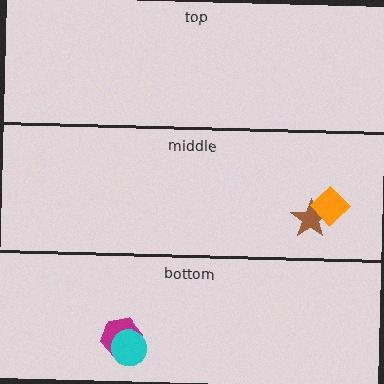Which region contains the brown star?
The middle region.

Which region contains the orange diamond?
The middle region.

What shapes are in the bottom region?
The magenta hexagon, the cyan circle.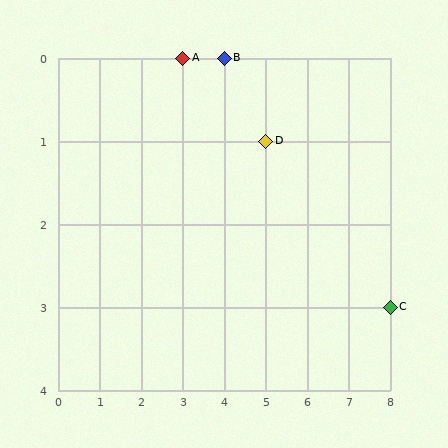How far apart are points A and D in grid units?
Points A and D are 2 columns and 1 row apart (about 2.2 grid units diagonally).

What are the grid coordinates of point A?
Point A is at grid coordinates (3, 0).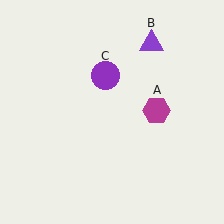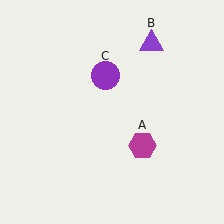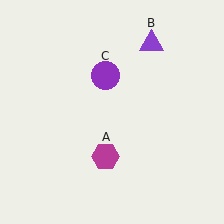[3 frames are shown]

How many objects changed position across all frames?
1 object changed position: magenta hexagon (object A).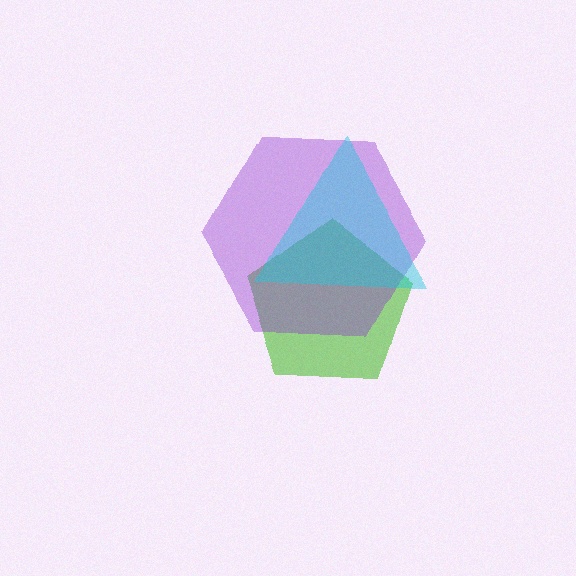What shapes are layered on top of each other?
The layered shapes are: a lime pentagon, a purple hexagon, a cyan triangle.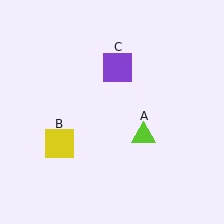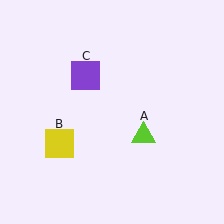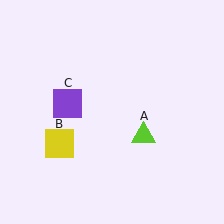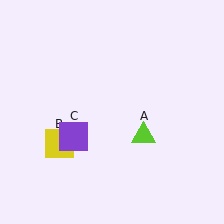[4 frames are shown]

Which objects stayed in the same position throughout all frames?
Lime triangle (object A) and yellow square (object B) remained stationary.